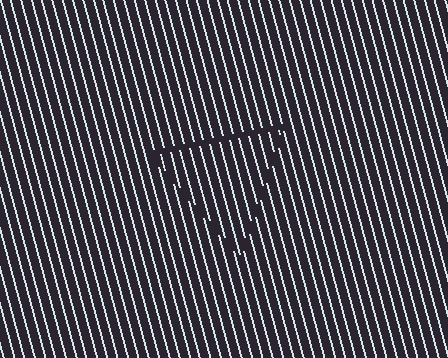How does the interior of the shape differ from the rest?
The interior of the shape contains the same grating, shifted by half a period — the contour is defined by the phase discontinuity where line-ends from the inner and outer gratings abut.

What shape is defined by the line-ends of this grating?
An illusory triangle. The interior of the shape contains the same grating, shifted by half a period — the contour is defined by the phase discontinuity where line-ends from the inner and outer gratings abut.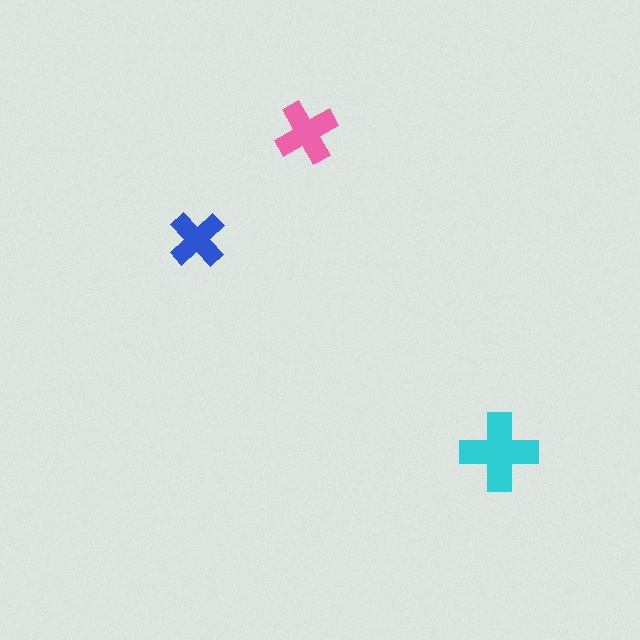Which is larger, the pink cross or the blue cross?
The pink one.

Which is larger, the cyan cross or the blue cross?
The cyan one.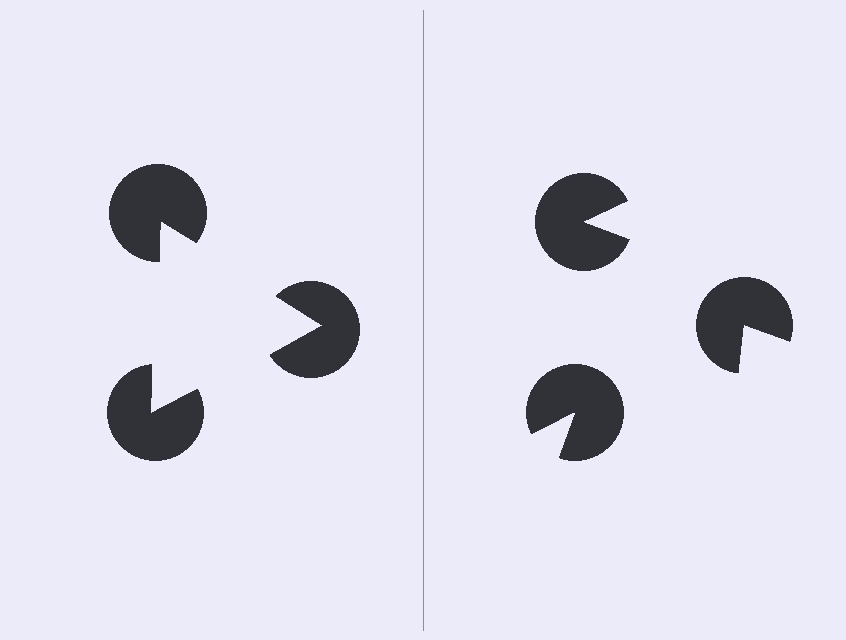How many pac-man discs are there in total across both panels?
6 — 3 on each side.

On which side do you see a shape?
An illusory triangle appears on the left side. On the right side the wedge cuts are rotated, so no coherent shape forms.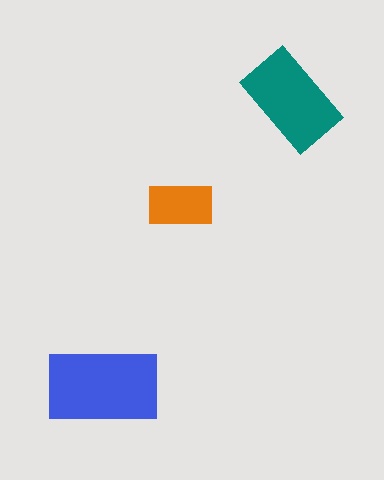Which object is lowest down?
The blue rectangle is bottommost.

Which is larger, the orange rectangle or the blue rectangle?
The blue one.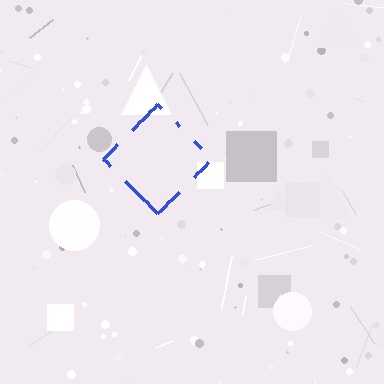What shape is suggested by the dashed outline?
The dashed outline suggests a diamond.